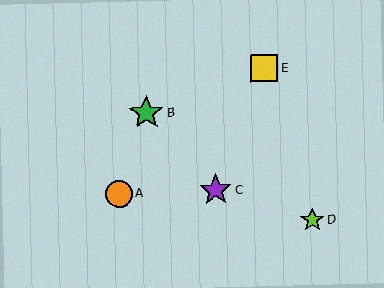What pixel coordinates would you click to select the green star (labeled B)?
Click at (147, 113) to select the green star B.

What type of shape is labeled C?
Shape C is a purple star.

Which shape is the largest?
The green star (labeled B) is the largest.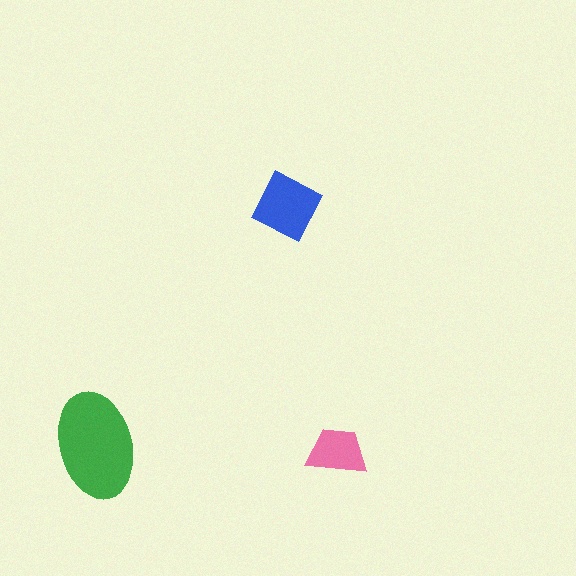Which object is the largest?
The green ellipse.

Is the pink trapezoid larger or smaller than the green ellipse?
Smaller.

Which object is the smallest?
The pink trapezoid.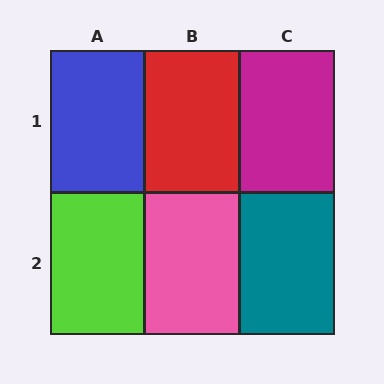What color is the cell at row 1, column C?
Magenta.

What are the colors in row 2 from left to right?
Lime, pink, teal.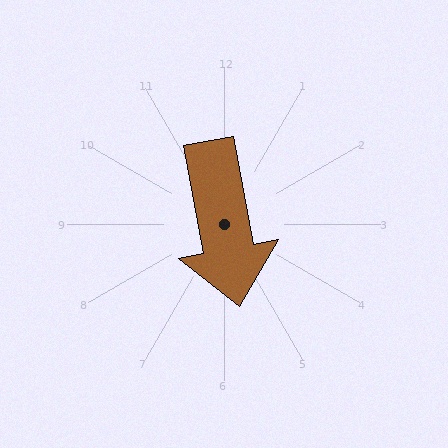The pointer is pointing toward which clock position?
Roughly 6 o'clock.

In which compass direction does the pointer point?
South.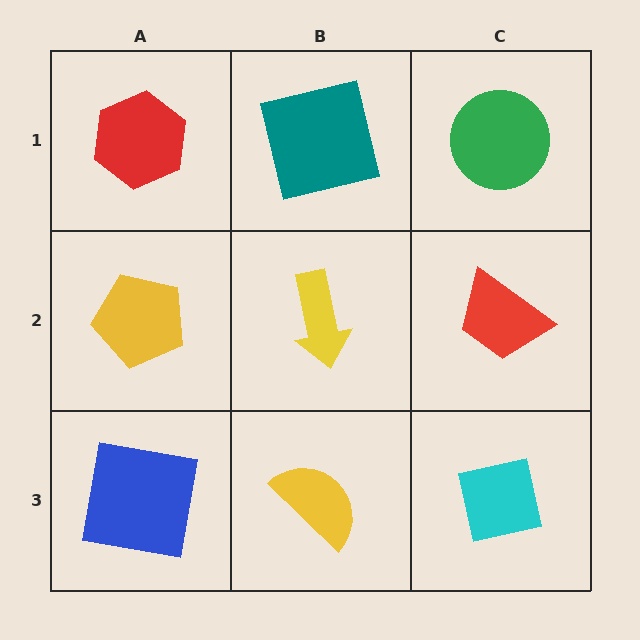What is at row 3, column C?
A cyan square.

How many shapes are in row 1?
3 shapes.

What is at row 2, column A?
A yellow pentagon.